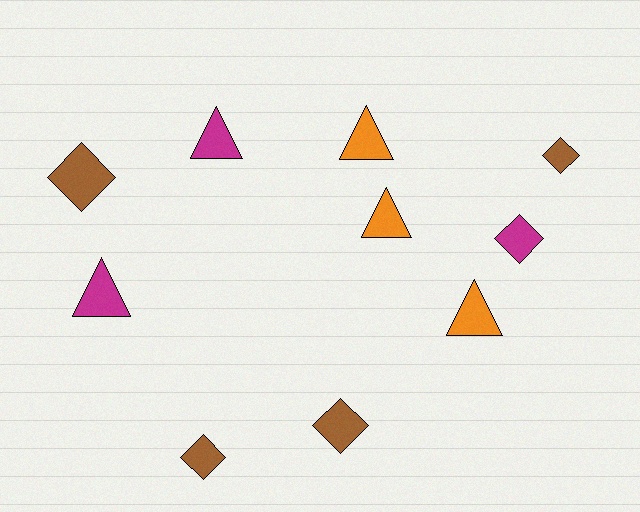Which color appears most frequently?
Brown, with 4 objects.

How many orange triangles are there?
There are 3 orange triangles.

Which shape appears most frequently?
Diamond, with 5 objects.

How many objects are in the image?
There are 10 objects.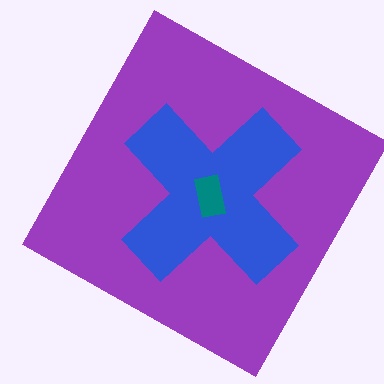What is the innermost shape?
The teal rectangle.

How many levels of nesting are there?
3.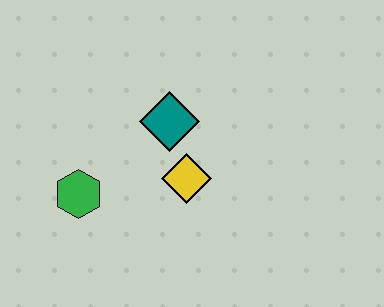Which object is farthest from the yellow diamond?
The green hexagon is farthest from the yellow diamond.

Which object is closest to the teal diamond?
The yellow diamond is closest to the teal diamond.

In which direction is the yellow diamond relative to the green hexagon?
The yellow diamond is to the right of the green hexagon.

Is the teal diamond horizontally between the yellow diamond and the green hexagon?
Yes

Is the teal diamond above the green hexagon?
Yes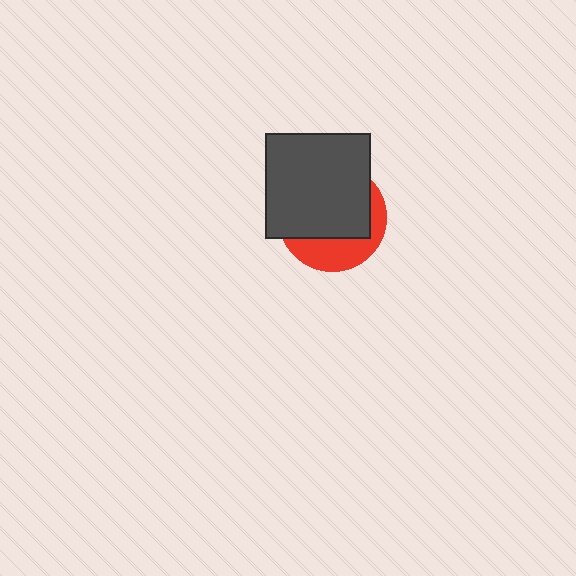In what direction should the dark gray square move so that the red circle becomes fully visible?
The dark gray square should move up. That is the shortest direction to clear the overlap and leave the red circle fully visible.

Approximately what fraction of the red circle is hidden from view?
Roughly 67% of the red circle is hidden behind the dark gray square.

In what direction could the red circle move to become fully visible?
The red circle could move down. That would shift it out from behind the dark gray square entirely.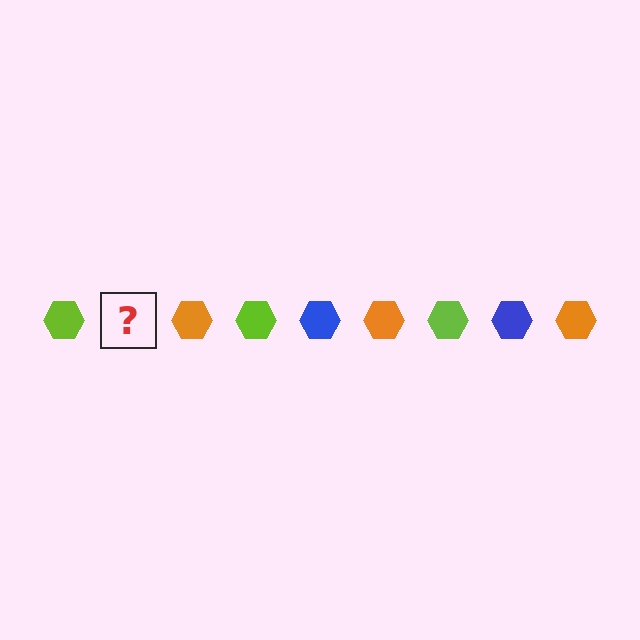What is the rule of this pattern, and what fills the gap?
The rule is that the pattern cycles through lime, blue, orange hexagons. The gap should be filled with a blue hexagon.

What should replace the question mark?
The question mark should be replaced with a blue hexagon.